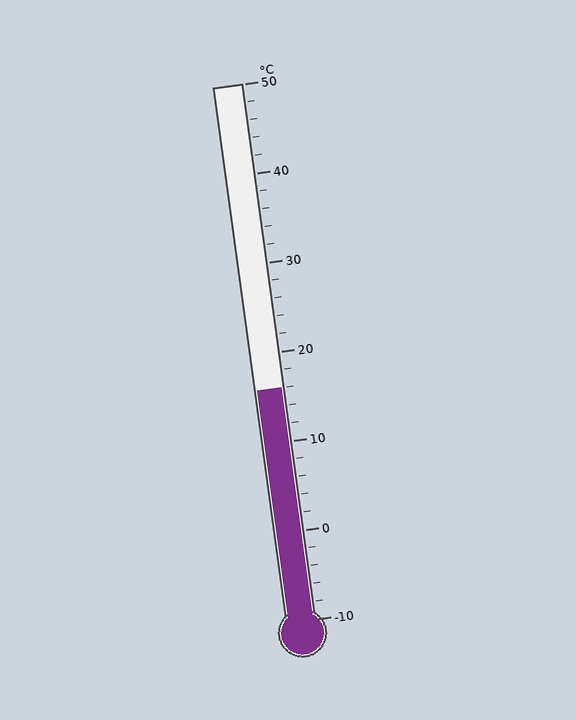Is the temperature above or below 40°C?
The temperature is below 40°C.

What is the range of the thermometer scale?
The thermometer scale ranges from -10°C to 50°C.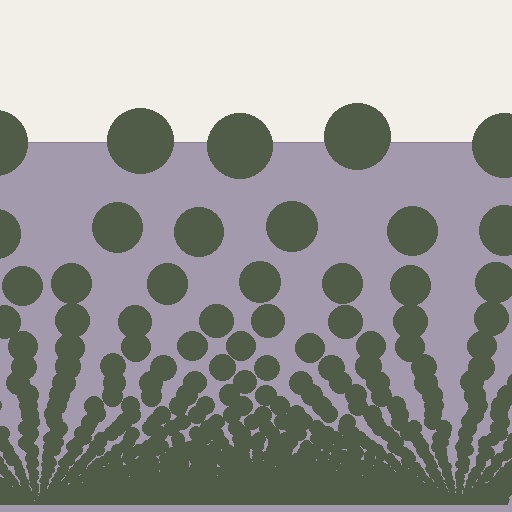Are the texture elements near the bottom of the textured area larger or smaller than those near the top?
Smaller. The gradient is inverted — elements near the bottom are smaller and denser.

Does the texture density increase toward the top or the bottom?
Density increases toward the bottom.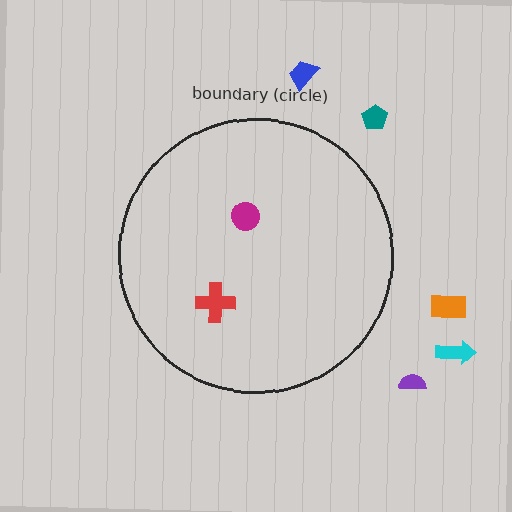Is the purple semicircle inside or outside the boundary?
Outside.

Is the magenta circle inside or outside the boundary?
Inside.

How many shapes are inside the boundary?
2 inside, 5 outside.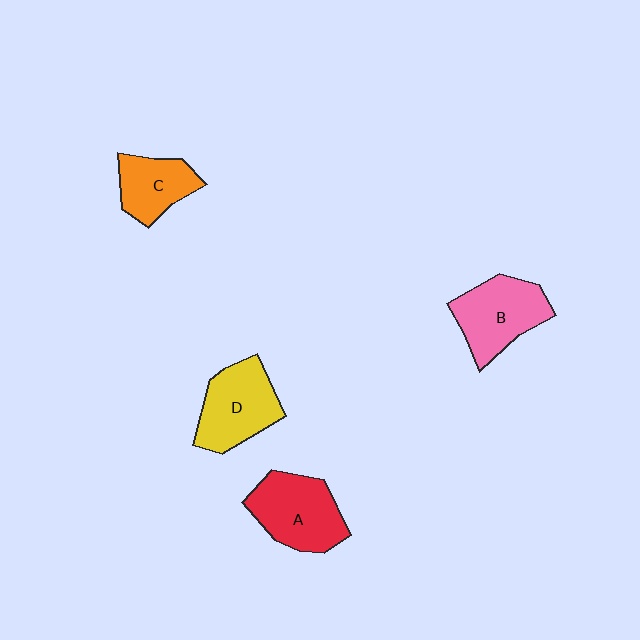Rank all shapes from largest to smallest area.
From largest to smallest: A (red), B (pink), D (yellow), C (orange).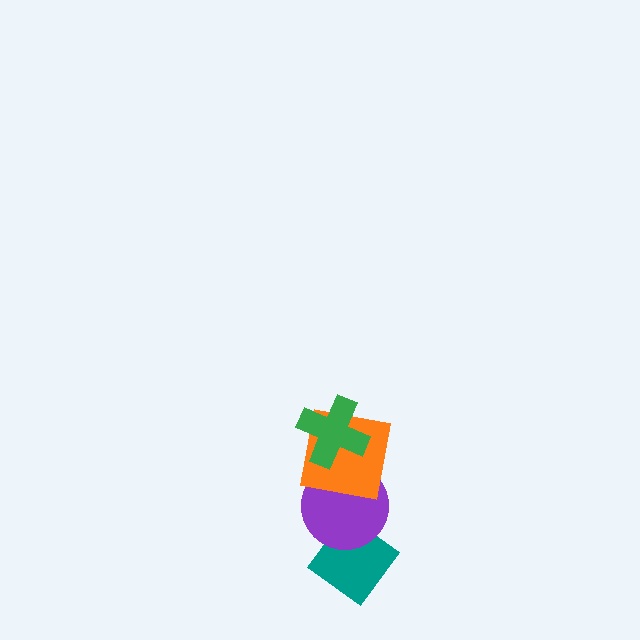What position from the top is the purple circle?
The purple circle is 3rd from the top.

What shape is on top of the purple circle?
The orange square is on top of the purple circle.